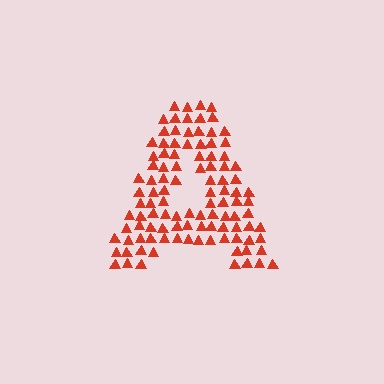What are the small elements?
The small elements are triangles.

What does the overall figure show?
The overall figure shows the letter A.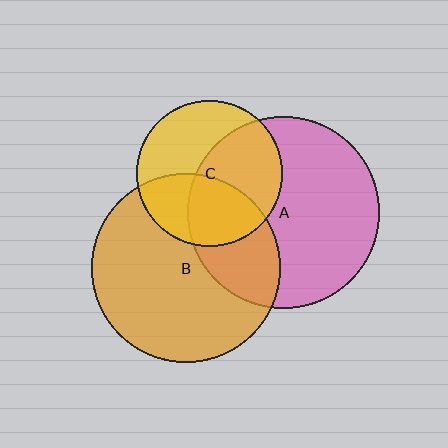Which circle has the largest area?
Circle A (pink).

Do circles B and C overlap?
Yes.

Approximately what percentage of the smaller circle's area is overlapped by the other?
Approximately 40%.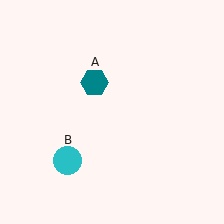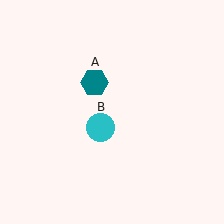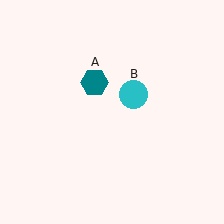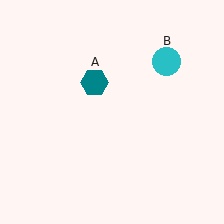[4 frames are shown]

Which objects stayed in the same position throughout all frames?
Teal hexagon (object A) remained stationary.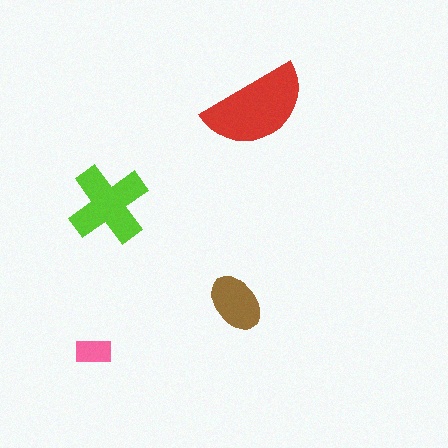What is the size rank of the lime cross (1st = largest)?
2nd.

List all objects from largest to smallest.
The red semicircle, the lime cross, the brown ellipse, the pink rectangle.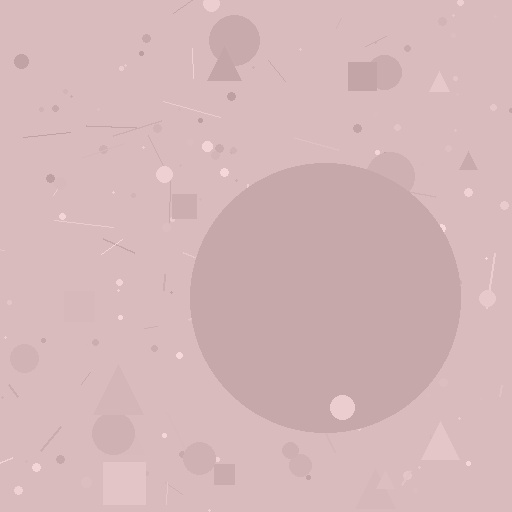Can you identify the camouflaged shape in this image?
The camouflaged shape is a circle.